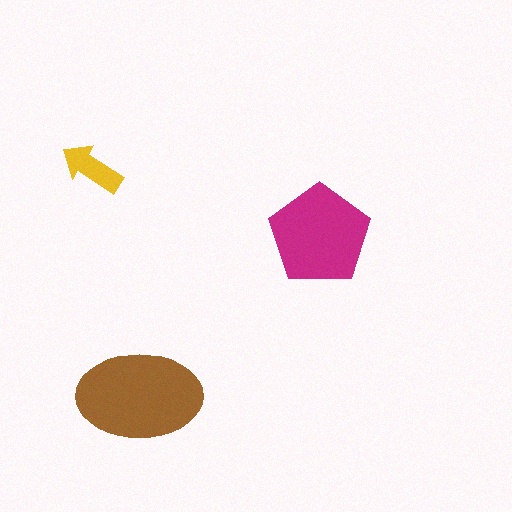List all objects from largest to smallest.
The brown ellipse, the magenta pentagon, the yellow arrow.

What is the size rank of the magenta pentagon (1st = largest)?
2nd.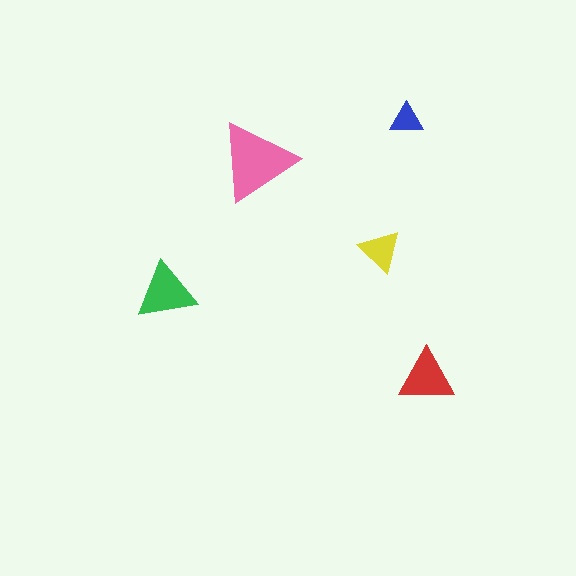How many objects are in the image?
There are 5 objects in the image.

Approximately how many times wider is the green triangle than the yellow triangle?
About 1.5 times wider.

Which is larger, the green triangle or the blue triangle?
The green one.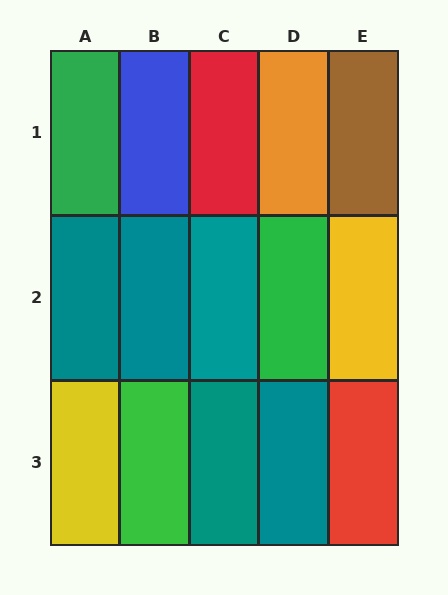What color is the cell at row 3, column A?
Yellow.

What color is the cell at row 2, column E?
Yellow.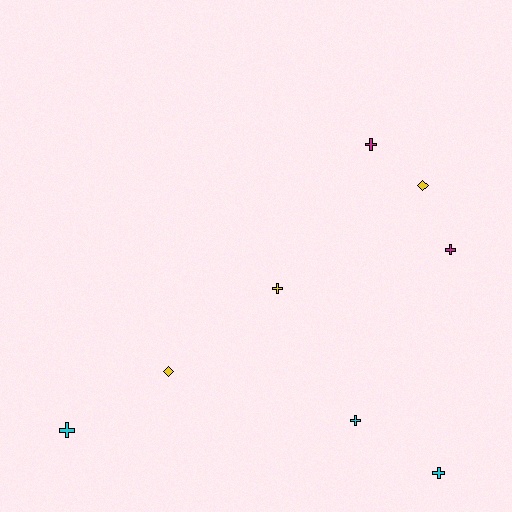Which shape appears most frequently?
Cross, with 6 objects.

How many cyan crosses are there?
There are 3 cyan crosses.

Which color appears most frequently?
Yellow, with 3 objects.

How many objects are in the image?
There are 8 objects.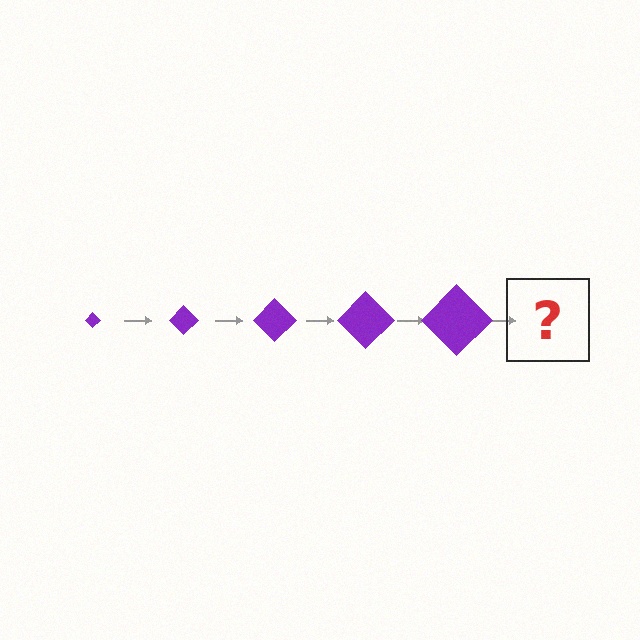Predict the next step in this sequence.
The next step is a purple diamond, larger than the previous one.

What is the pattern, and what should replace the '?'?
The pattern is that the diamond gets progressively larger each step. The '?' should be a purple diamond, larger than the previous one.